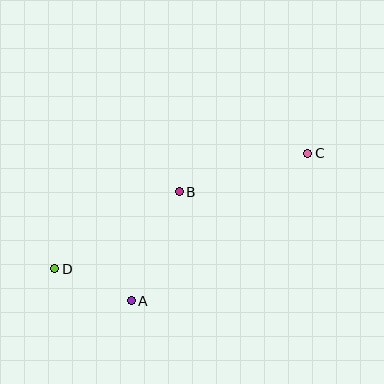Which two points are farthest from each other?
Points C and D are farthest from each other.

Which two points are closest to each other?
Points A and D are closest to each other.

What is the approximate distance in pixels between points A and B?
The distance between A and B is approximately 119 pixels.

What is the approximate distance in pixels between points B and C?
The distance between B and C is approximately 134 pixels.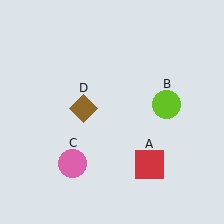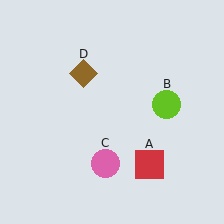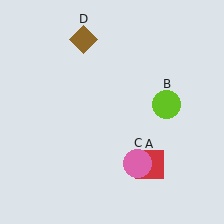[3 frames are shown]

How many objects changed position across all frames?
2 objects changed position: pink circle (object C), brown diamond (object D).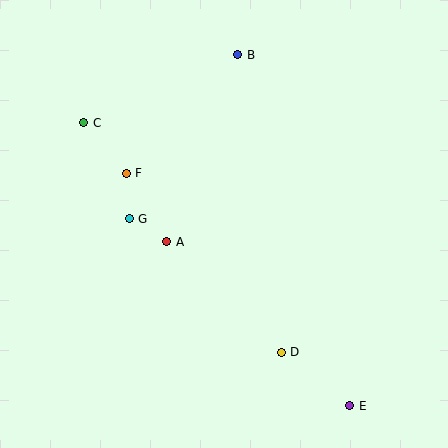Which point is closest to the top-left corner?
Point C is closest to the top-left corner.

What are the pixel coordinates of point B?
Point B is at (238, 55).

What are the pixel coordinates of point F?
Point F is at (126, 173).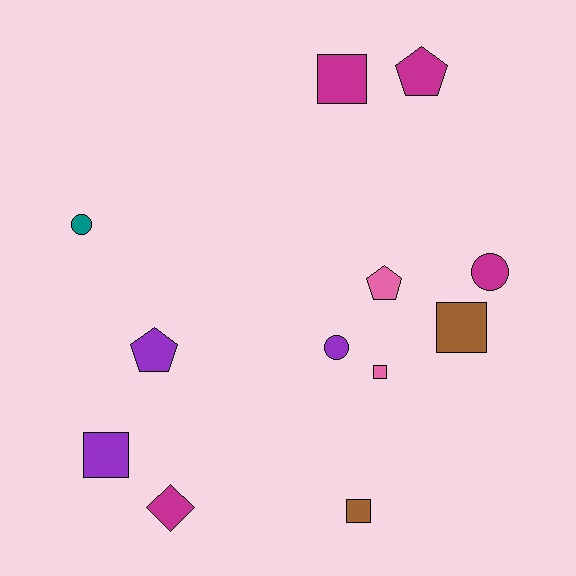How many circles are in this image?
There are 3 circles.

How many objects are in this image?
There are 12 objects.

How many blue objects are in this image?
There are no blue objects.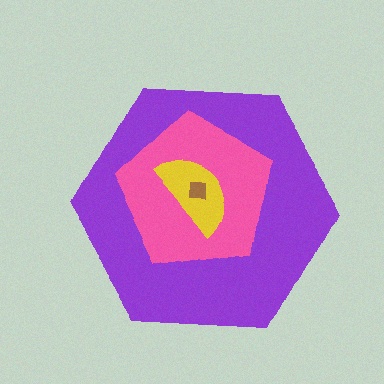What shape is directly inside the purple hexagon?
The pink pentagon.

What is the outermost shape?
The purple hexagon.